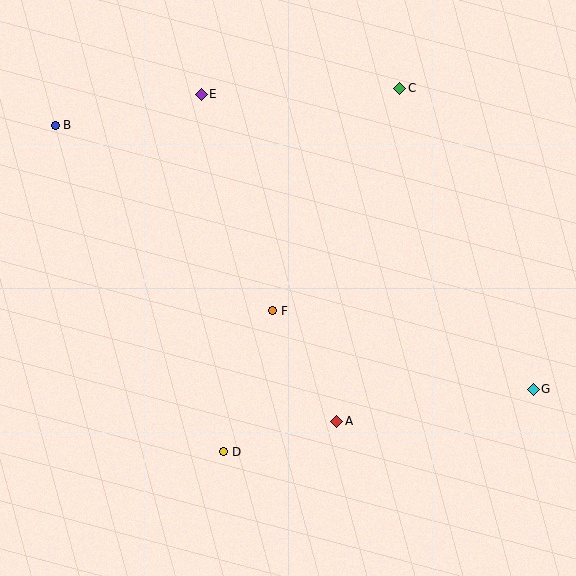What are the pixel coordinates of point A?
Point A is at (337, 422).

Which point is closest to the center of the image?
Point F at (273, 311) is closest to the center.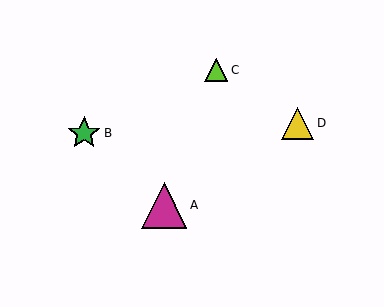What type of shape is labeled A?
Shape A is a magenta triangle.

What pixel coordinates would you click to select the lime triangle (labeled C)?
Click at (216, 70) to select the lime triangle C.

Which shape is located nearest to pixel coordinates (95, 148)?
The green star (labeled B) at (84, 133) is nearest to that location.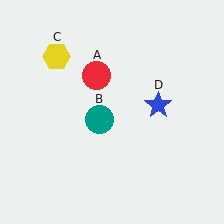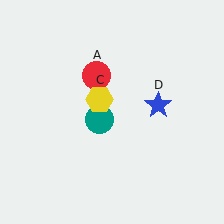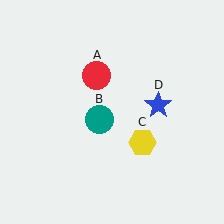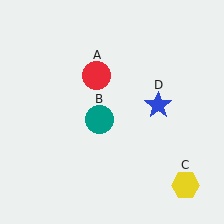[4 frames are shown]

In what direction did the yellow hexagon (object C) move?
The yellow hexagon (object C) moved down and to the right.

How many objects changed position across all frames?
1 object changed position: yellow hexagon (object C).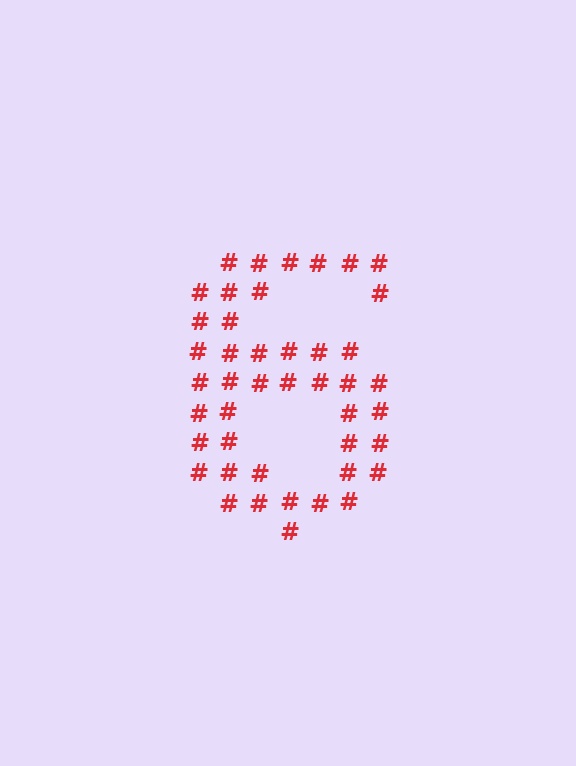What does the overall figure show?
The overall figure shows the digit 6.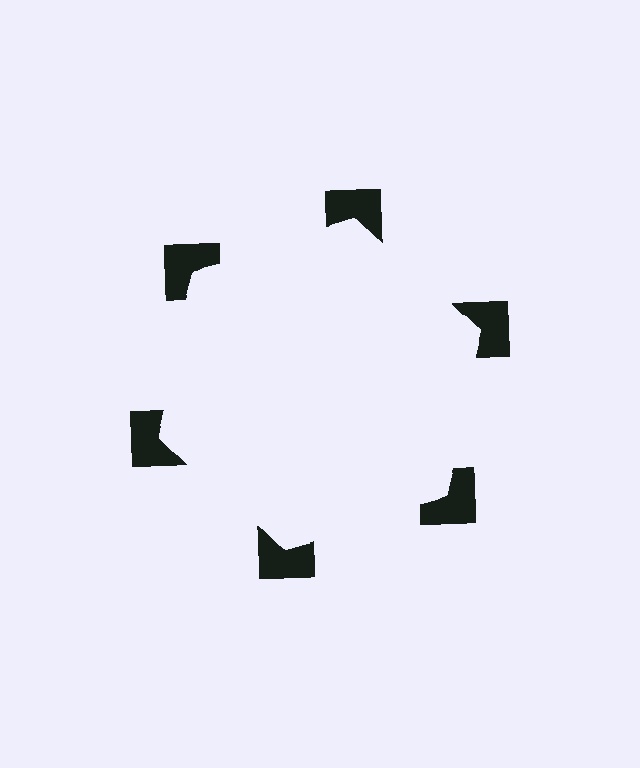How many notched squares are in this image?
There are 6 — one at each vertex of the illusory hexagon.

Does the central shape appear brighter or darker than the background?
It typically appears slightly brighter than the background, even though no actual brightness change is drawn.